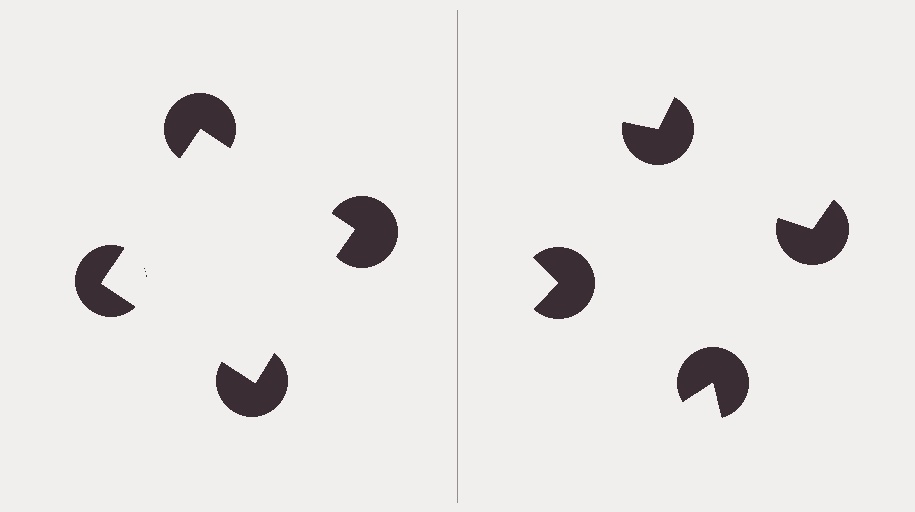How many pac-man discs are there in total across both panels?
8 — 4 on each side.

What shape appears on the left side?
An illusory square.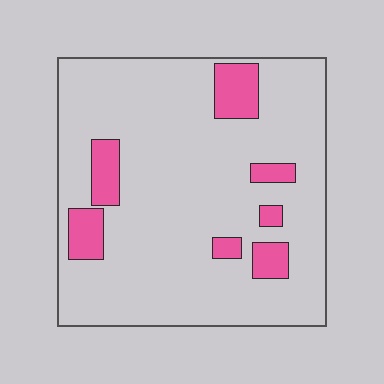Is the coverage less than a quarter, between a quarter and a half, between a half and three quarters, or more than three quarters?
Less than a quarter.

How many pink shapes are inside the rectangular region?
7.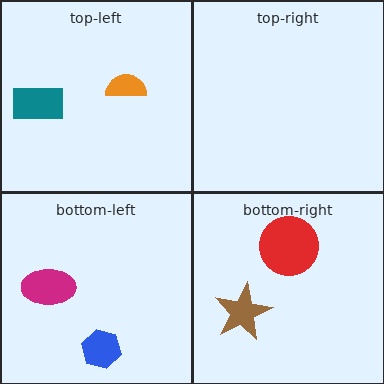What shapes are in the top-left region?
The teal rectangle, the orange semicircle.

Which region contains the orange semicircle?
The top-left region.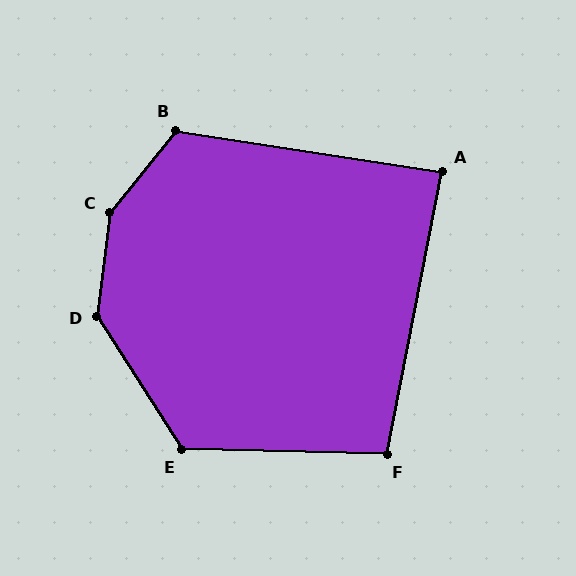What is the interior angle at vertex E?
Approximately 124 degrees (obtuse).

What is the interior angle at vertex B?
Approximately 120 degrees (obtuse).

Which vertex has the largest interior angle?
C, at approximately 148 degrees.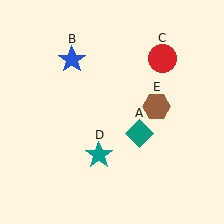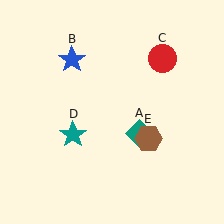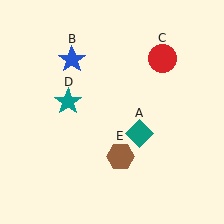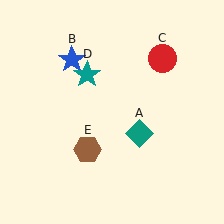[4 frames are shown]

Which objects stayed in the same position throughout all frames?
Teal diamond (object A) and blue star (object B) and red circle (object C) remained stationary.